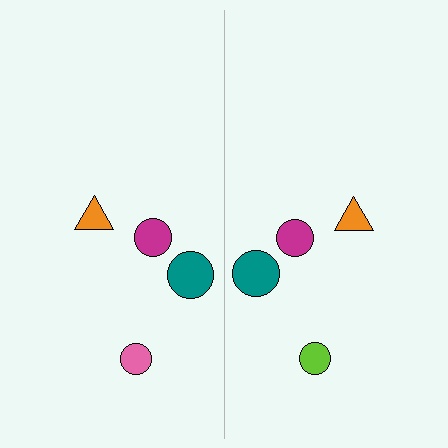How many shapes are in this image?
There are 8 shapes in this image.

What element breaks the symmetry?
The lime circle on the right side breaks the symmetry — its mirror counterpart is pink.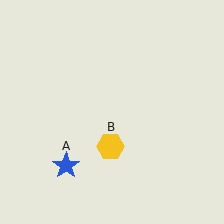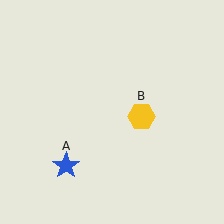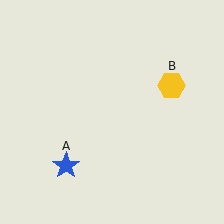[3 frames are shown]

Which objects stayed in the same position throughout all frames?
Blue star (object A) remained stationary.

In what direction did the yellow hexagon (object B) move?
The yellow hexagon (object B) moved up and to the right.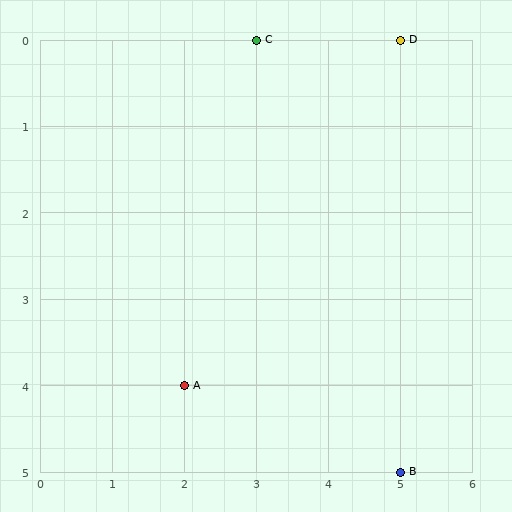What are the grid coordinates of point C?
Point C is at grid coordinates (3, 0).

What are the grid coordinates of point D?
Point D is at grid coordinates (5, 0).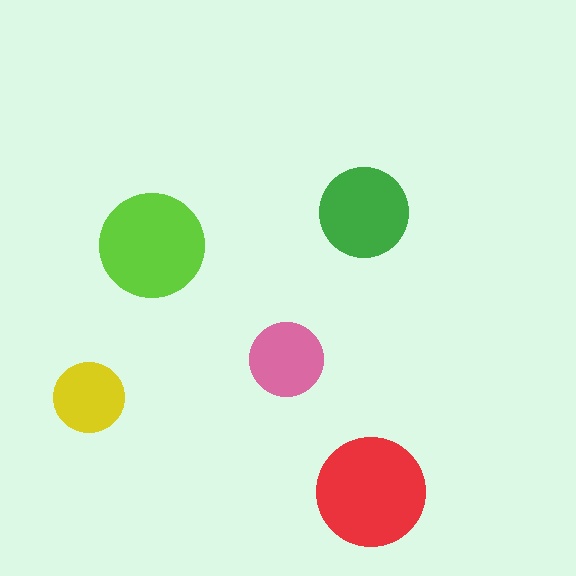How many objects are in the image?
There are 5 objects in the image.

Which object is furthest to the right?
The red circle is rightmost.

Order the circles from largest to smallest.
the red one, the lime one, the green one, the pink one, the yellow one.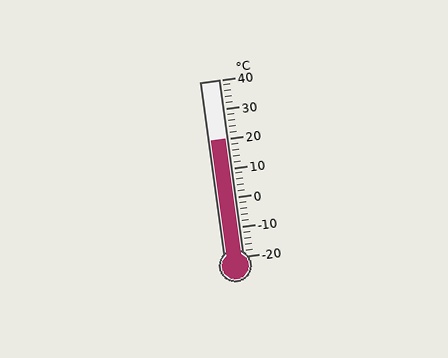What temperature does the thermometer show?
The thermometer shows approximately 20°C.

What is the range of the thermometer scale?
The thermometer scale ranges from -20°C to 40°C.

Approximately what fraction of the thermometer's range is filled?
The thermometer is filled to approximately 65% of its range.